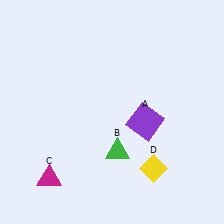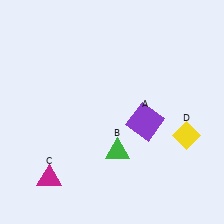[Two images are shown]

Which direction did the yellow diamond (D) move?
The yellow diamond (D) moved right.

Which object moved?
The yellow diamond (D) moved right.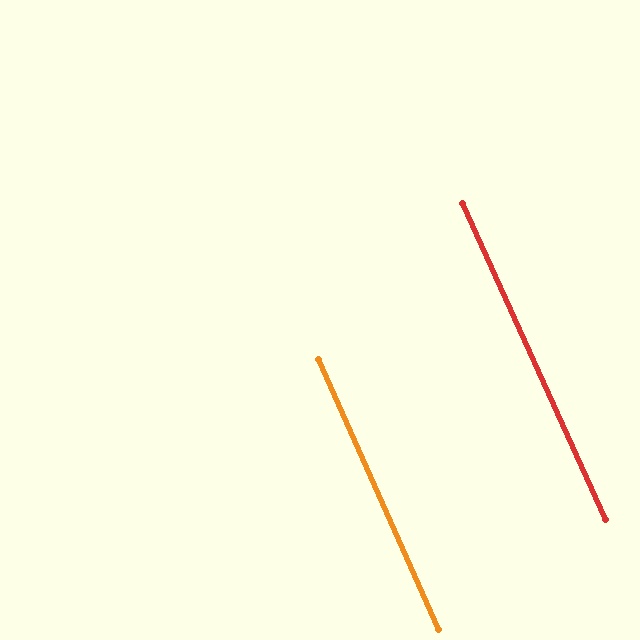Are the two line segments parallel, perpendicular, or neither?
Parallel — their directions differ by only 0.3°.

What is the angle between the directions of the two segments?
Approximately 0 degrees.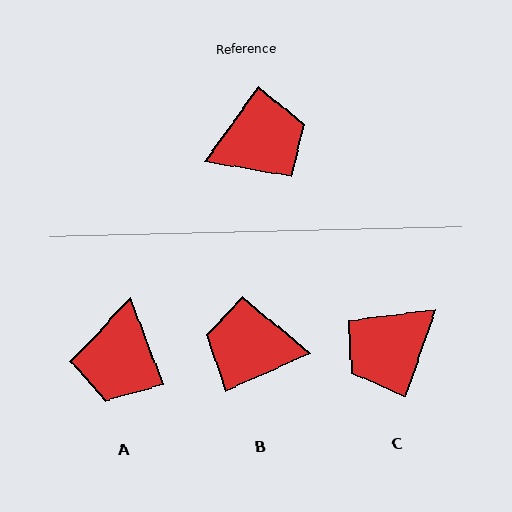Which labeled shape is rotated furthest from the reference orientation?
C, about 163 degrees away.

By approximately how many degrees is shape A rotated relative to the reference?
Approximately 124 degrees clockwise.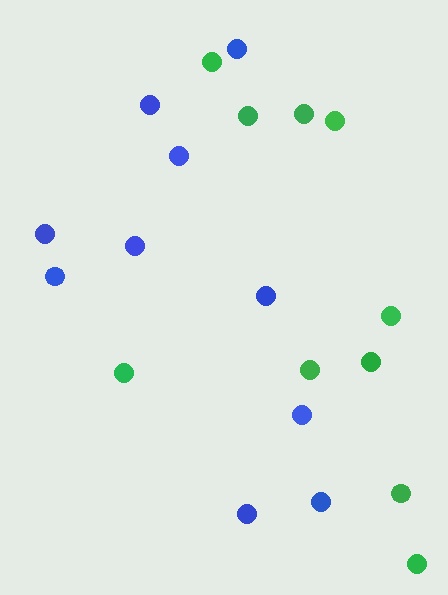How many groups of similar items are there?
There are 2 groups: one group of blue circles (10) and one group of green circles (10).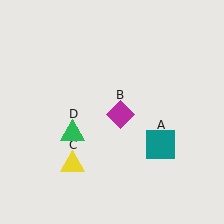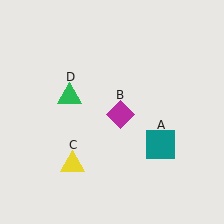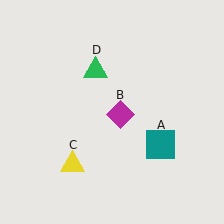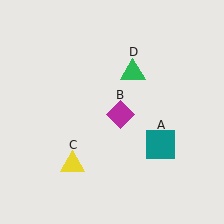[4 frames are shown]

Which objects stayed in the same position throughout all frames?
Teal square (object A) and magenta diamond (object B) and yellow triangle (object C) remained stationary.